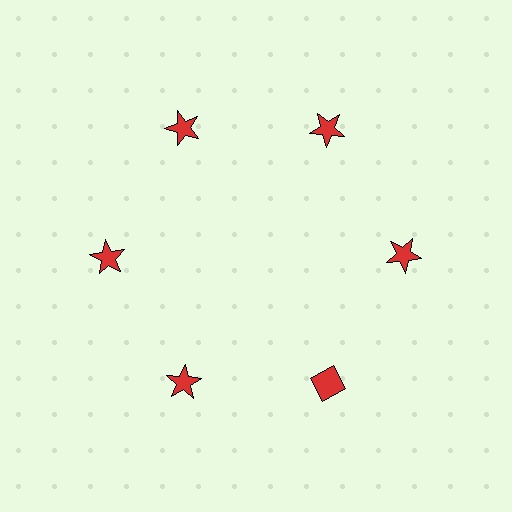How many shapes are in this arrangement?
There are 6 shapes arranged in a ring pattern.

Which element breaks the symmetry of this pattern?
The red diamond at roughly the 5 o'clock position breaks the symmetry. All other shapes are red stars.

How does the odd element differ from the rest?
It has a different shape: diamond instead of star.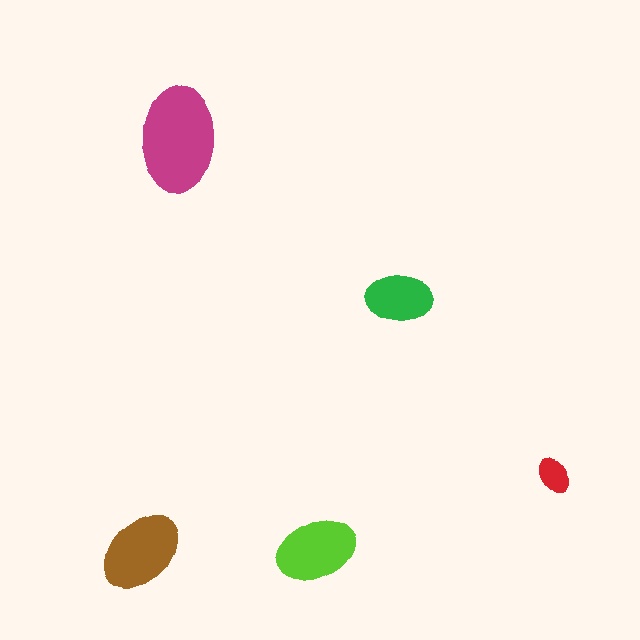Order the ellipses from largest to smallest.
the magenta one, the brown one, the lime one, the green one, the red one.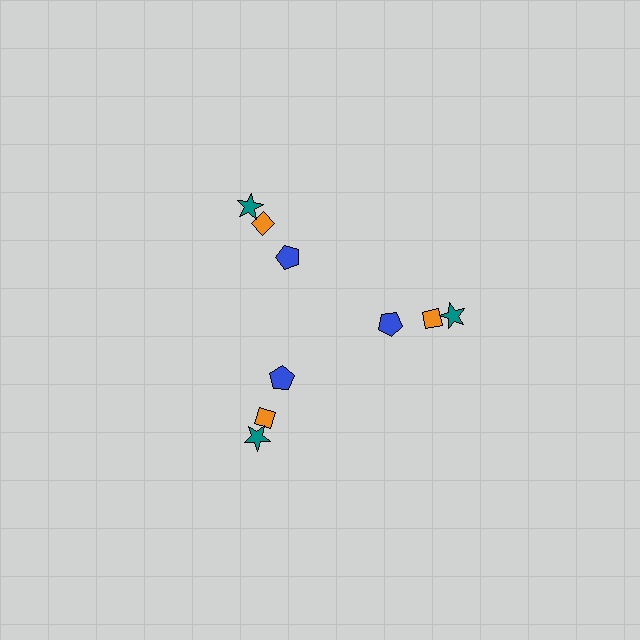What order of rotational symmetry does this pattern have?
This pattern has 3-fold rotational symmetry.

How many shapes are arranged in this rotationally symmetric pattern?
There are 9 shapes, arranged in 3 groups of 3.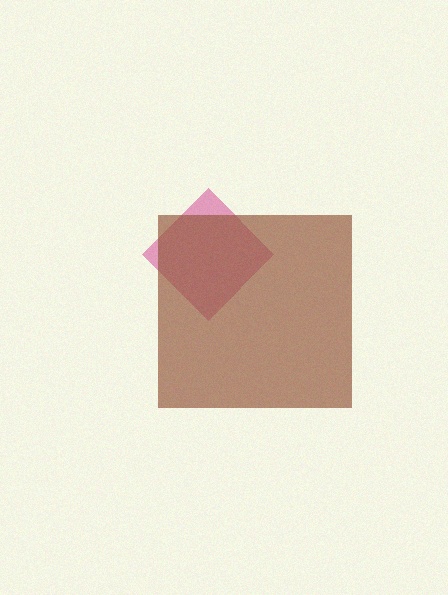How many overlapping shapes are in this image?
There are 2 overlapping shapes in the image.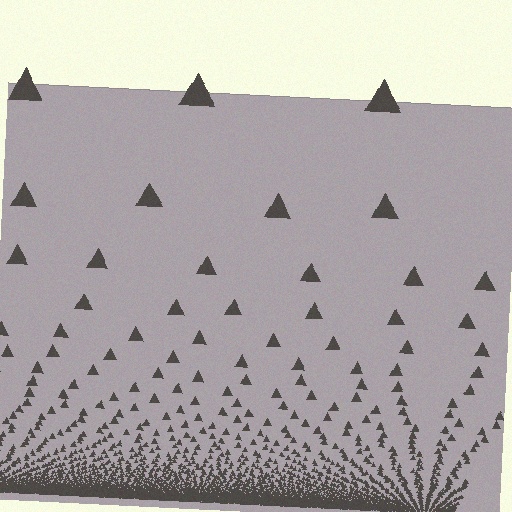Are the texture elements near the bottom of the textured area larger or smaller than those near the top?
Smaller. The gradient is inverted — elements near the bottom are smaller and denser.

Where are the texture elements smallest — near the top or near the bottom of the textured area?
Near the bottom.